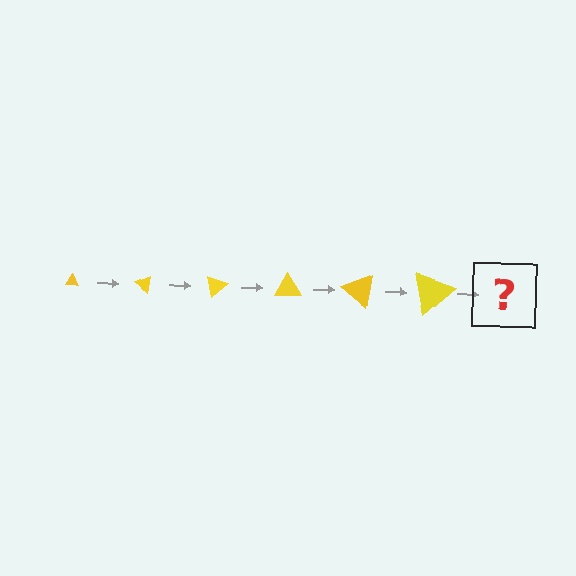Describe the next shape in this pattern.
It should be a triangle, larger than the previous one and rotated 240 degrees from the start.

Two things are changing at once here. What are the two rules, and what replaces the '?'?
The two rules are that the triangle grows larger each step and it rotates 40 degrees each step. The '?' should be a triangle, larger than the previous one and rotated 240 degrees from the start.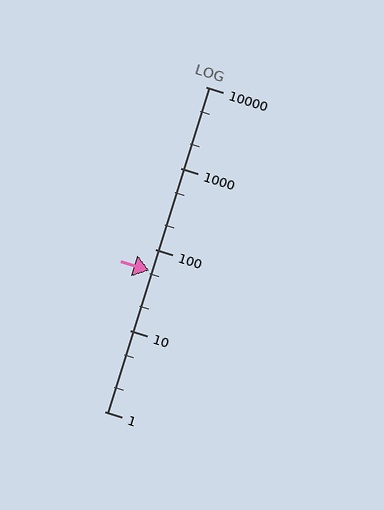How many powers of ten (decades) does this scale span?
The scale spans 4 decades, from 1 to 10000.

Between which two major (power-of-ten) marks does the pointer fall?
The pointer is between 10 and 100.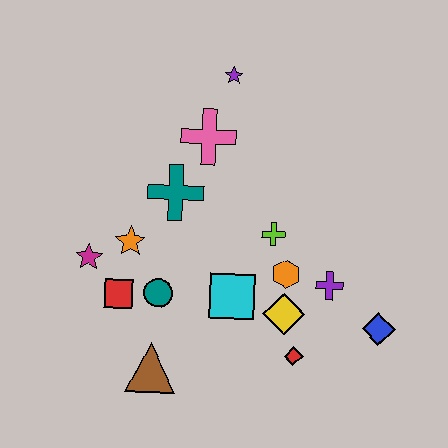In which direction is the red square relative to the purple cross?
The red square is to the left of the purple cross.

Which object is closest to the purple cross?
The orange hexagon is closest to the purple cross.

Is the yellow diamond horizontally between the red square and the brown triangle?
No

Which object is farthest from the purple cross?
The magenta star is farthest from the purple cross.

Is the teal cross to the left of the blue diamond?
Yes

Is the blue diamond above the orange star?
No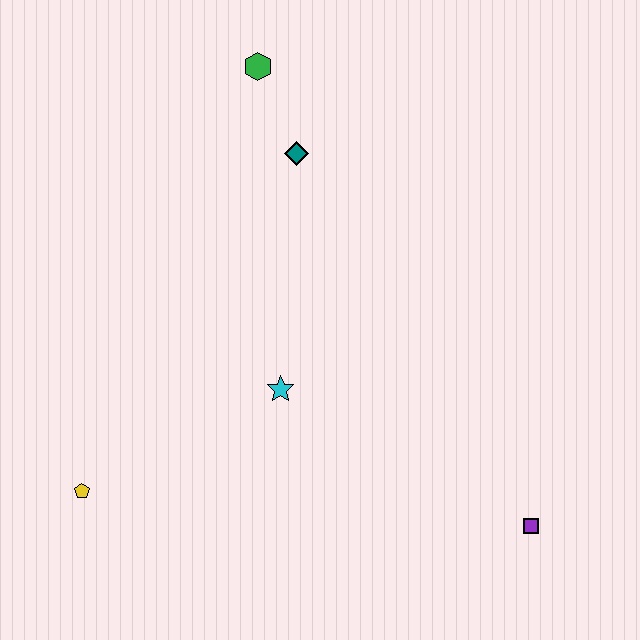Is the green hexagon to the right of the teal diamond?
No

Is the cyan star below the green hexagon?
Yes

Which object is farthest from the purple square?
The green hexagon is farthest from the purple square.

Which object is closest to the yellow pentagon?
The cyan star is closest to the yellow pentagon.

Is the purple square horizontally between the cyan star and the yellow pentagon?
No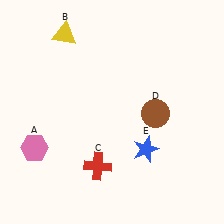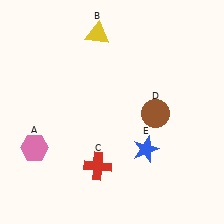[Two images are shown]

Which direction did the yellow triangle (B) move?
The yellow triangle (B) moved right.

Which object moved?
The yellow triangle (B) moved right.